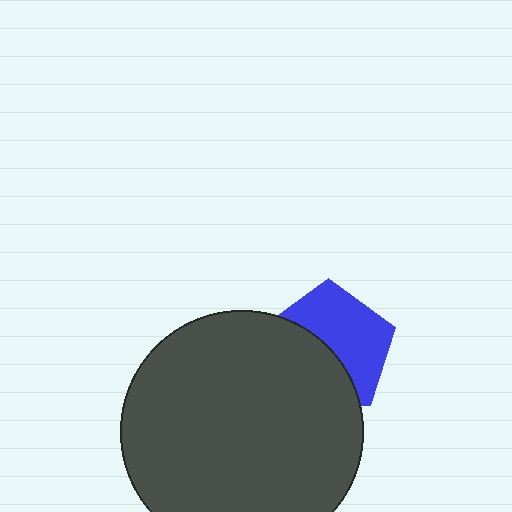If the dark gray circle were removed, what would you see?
You would see the complete blue pentagon.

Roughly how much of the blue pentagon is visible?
About half of it is visible (roughly 54%).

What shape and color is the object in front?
The object in front is a dark gray circle.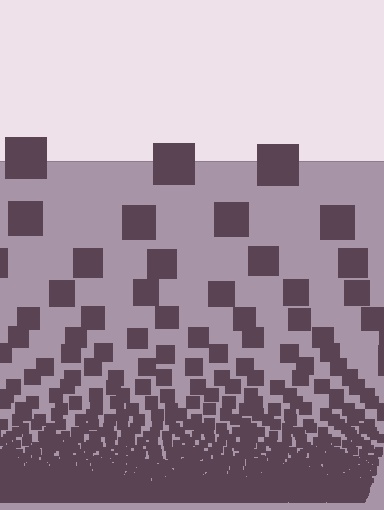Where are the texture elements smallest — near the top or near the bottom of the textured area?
Near the bottom.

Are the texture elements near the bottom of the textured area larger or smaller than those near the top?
Smaller. The gradient is inverted — elements near the bottom are smaller and denser.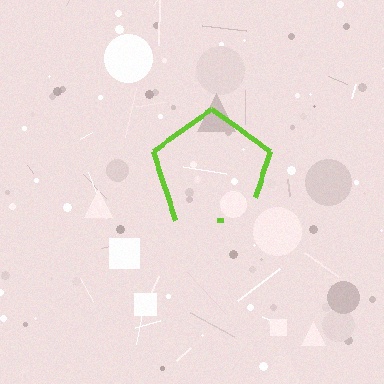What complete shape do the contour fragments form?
The contour fragments form a pentagon.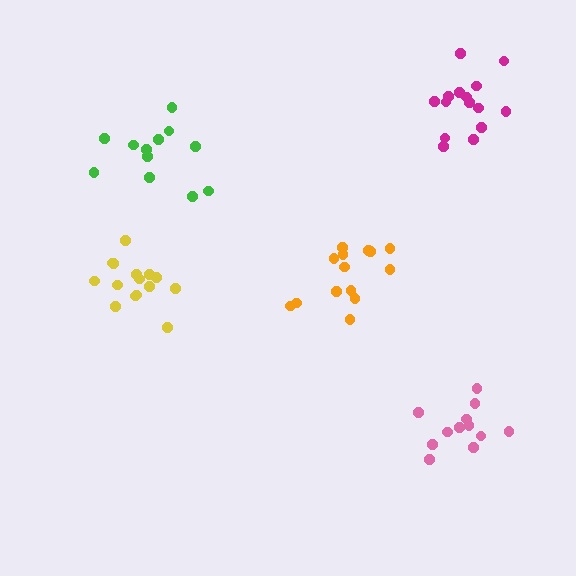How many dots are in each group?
Group 1: 12 dots, Group 2: 15 dots, Group 3: 14 dots, Group 4: 15 dots, Group 5: 12 dots (68 total).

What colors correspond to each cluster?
The clusters are colored: pink, yellow, orange, magenta, green.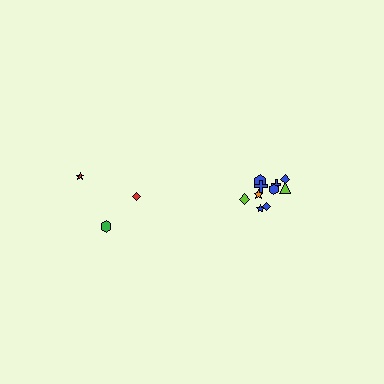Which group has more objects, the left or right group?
The right group.